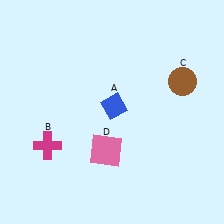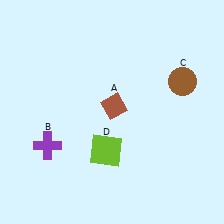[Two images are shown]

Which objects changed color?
A changed from blue to brown. B changed from magenta to purple. D changed from pink to lime.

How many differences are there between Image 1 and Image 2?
There are 3 differences between the two images.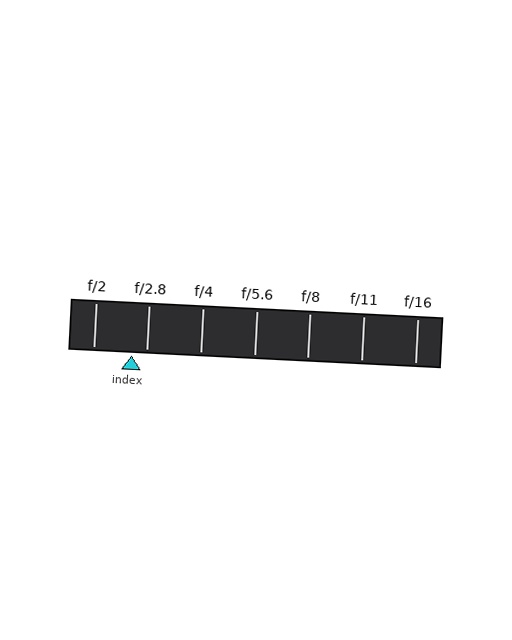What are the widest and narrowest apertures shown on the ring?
The widest aperture shown is f/2 and the narrowest is f/16.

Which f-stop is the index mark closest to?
The index mark is closest to f/2.8.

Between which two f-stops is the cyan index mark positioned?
The index mark is between f/2 and f/2.8.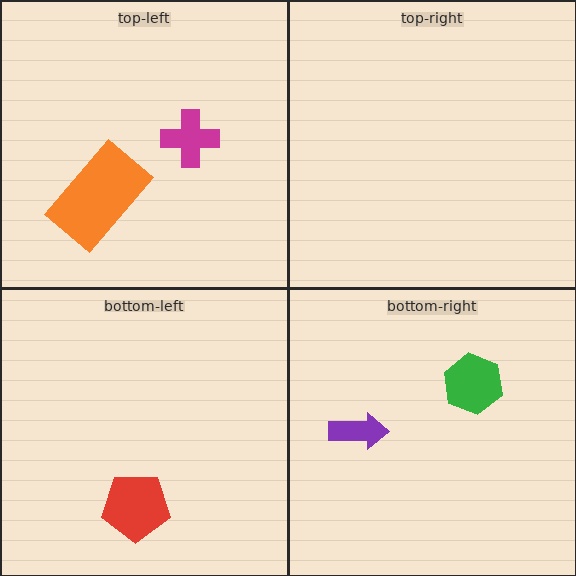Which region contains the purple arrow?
The bottom-right region.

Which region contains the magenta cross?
The top-left region.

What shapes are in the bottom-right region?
The green hexagon, the purple arrow.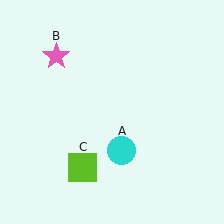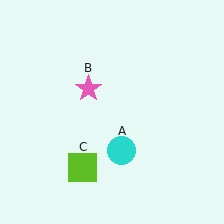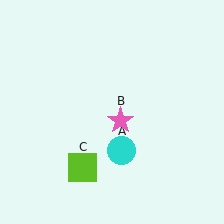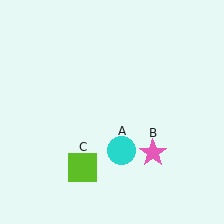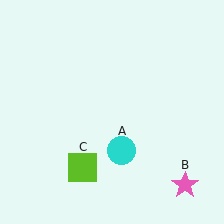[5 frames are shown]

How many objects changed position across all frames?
1 object changed position: pink star (object B).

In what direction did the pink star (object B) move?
The pink star (object B) moved down and to the right.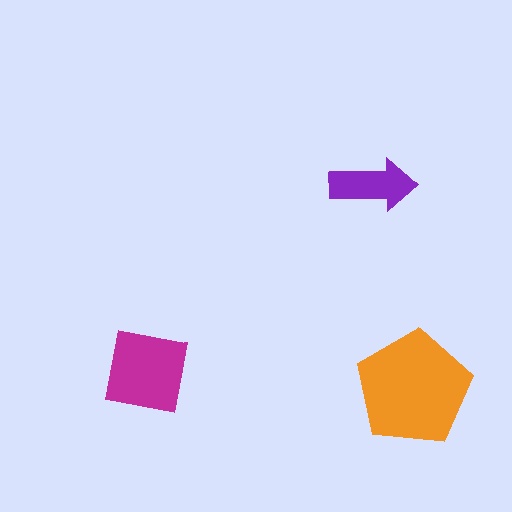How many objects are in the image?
There are 3 objects in the image.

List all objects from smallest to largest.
The purple arrow, the magenta square, the orange pentagon.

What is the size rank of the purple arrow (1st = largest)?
3rd.